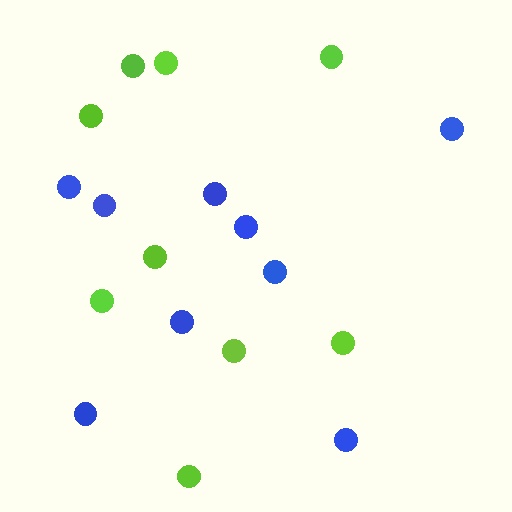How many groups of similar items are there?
There are 2 groups: one group of blue circles (9) and one group of lime circles (9).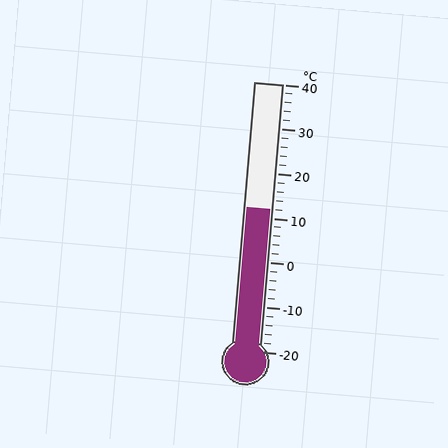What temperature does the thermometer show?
The thermometer shows approximately 12°C.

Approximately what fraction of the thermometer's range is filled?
The thermometer is filled to approximately 55% of its range.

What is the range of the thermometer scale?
The thermometer scale ranges from -20°C to 40°C.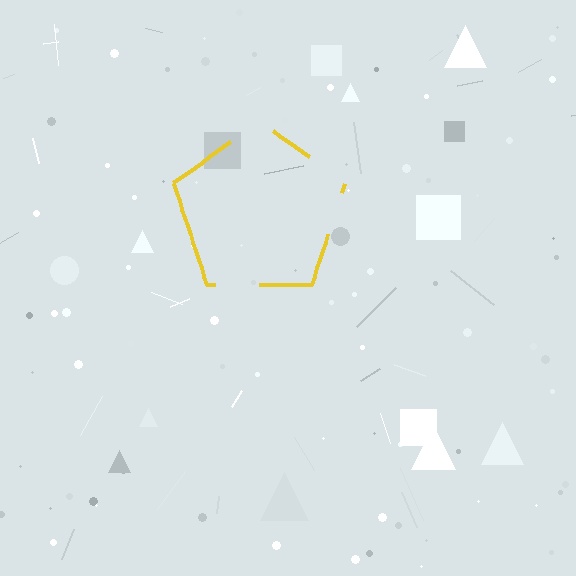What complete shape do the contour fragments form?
The contour fragments form a pentagon.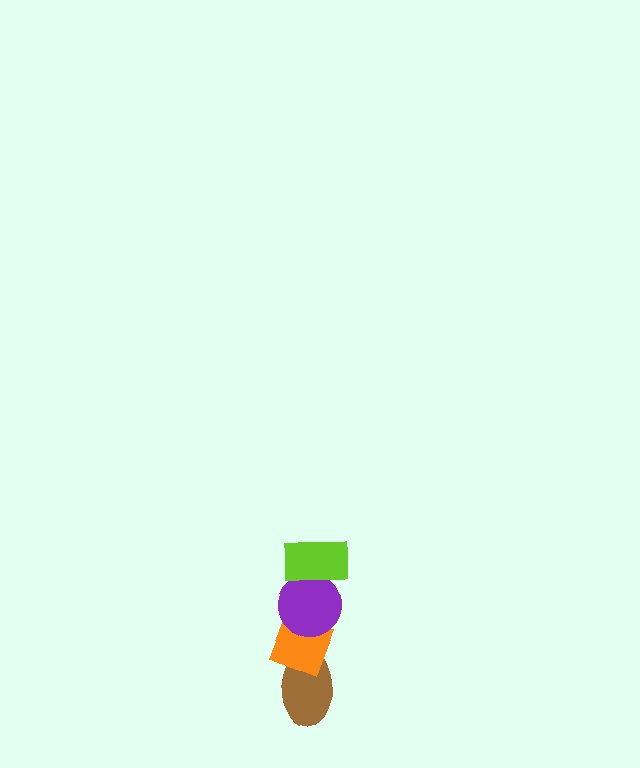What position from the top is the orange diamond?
The orange diamond is 3rd from the top.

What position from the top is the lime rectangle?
The lime rectangle is 1st from the top.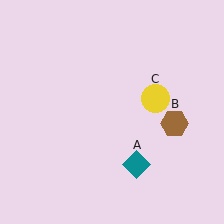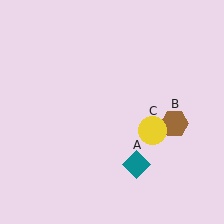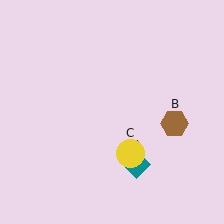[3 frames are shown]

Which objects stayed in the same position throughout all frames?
Teal diamond (object A) and brown hexagon (object B) remained stationary.